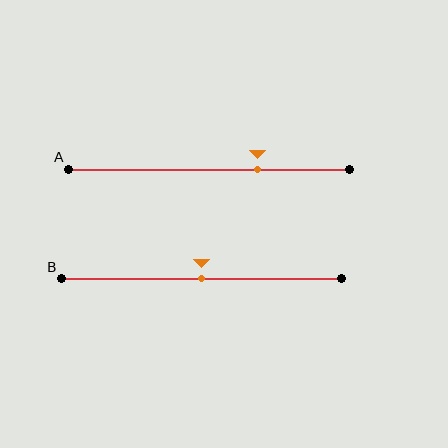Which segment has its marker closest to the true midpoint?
Segment B has its marker closest to the true midpoint.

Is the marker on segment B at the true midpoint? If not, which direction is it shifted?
Yes, the marker on segment B is at the true midpoint.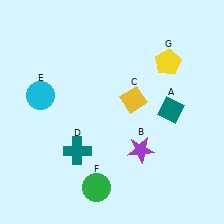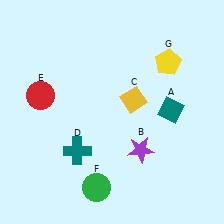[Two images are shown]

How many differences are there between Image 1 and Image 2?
There is 1 difference between the two images.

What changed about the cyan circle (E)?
In Image 1, E is cyan. In Image 2, it changed to red.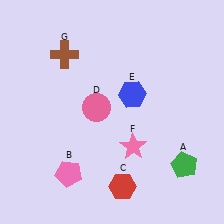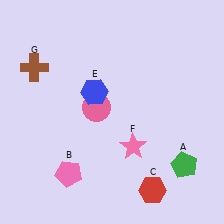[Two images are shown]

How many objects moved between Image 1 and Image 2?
3 objects moved between the two images.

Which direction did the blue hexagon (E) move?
The blue hexagon (E) moved left.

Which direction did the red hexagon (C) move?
The red hexagon (C) moved right.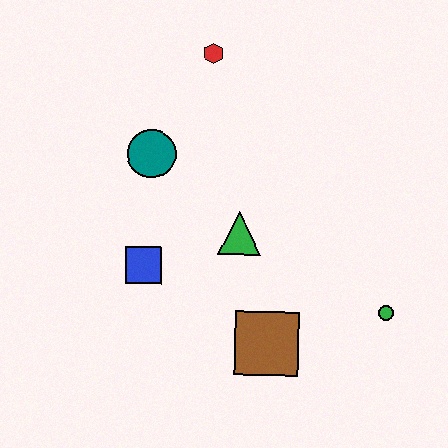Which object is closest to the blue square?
The green triangle is closest to the blue square.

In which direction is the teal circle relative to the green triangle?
The teal circle is to the left of the green triangle.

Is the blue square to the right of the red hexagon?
No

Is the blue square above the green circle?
Yes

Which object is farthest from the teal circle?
The green circle is farthest from the teal circle.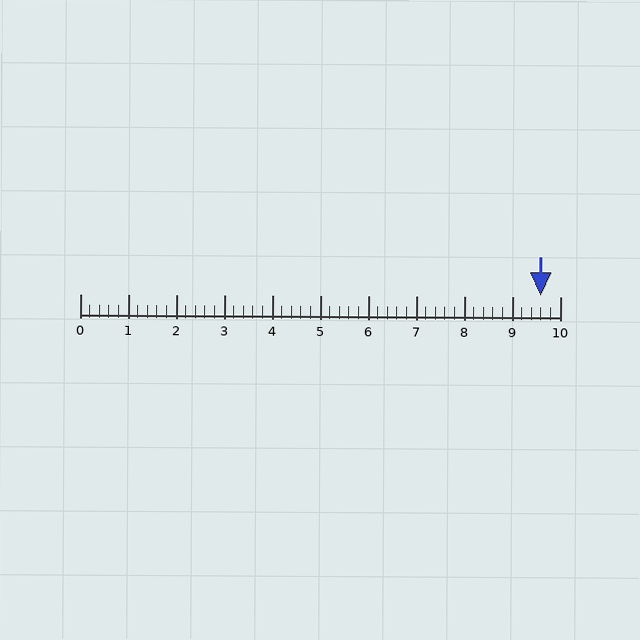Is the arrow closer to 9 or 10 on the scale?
The arrow is closer to 10.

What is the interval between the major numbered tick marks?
The major tick marks are spaced 1 units apart.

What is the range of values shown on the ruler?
The ruler shows values from 0 to 10.